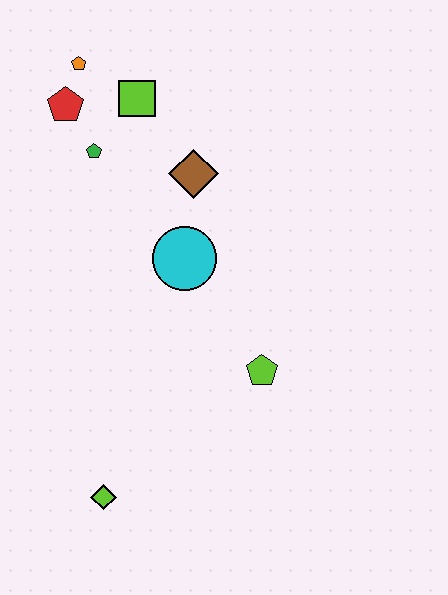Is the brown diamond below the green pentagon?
Yes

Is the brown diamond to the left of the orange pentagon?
No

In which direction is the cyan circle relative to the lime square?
The cyan circle is below the lime square.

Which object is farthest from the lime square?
The lime diamond is farthest from the lime square.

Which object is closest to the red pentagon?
The orange pentagon is closest to the red pentagon.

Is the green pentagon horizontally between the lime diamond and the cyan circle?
No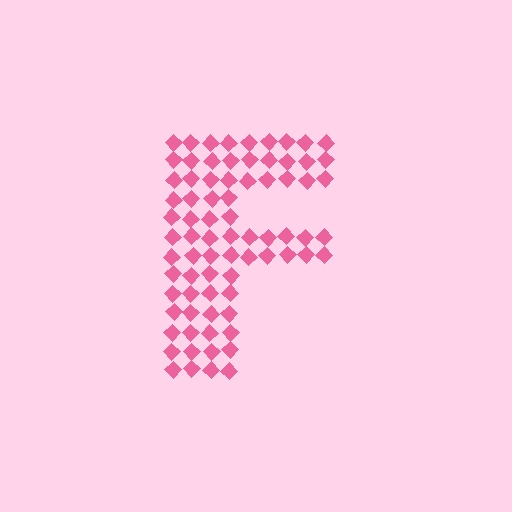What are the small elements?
The small elements are diamonds.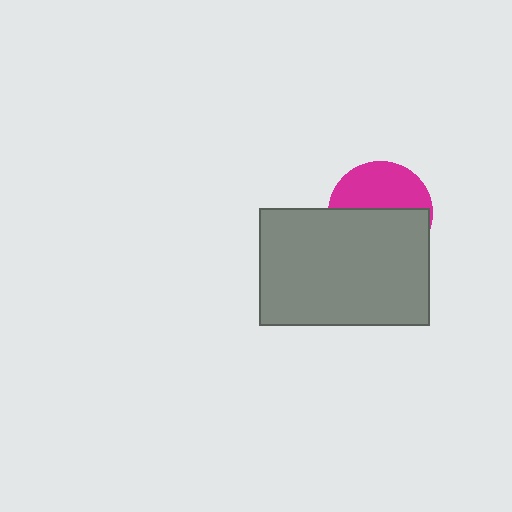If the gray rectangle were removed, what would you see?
You would see the complete magenta circle.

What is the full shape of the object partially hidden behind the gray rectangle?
The partially hidden object is a magenta circle.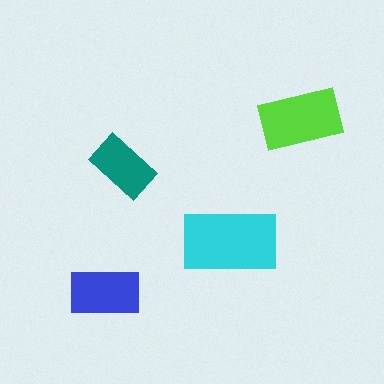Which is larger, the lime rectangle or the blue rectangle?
The lime one.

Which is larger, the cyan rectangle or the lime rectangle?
The cyan one.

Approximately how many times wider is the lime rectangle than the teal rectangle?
About 1.5 times wider.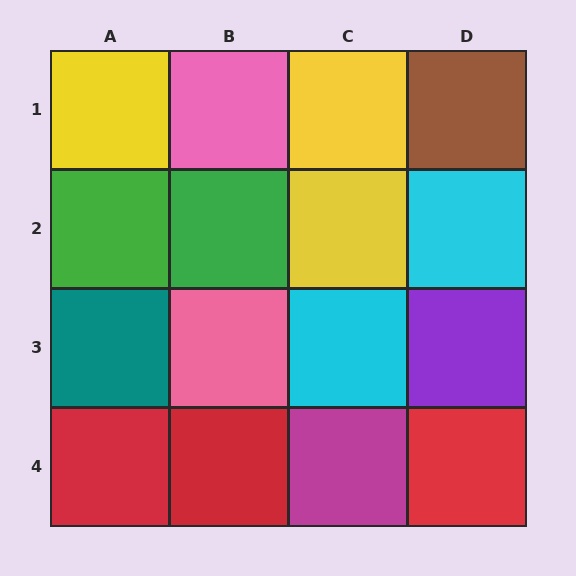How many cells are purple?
1 cell is purple.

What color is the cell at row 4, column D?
Red.